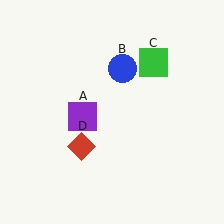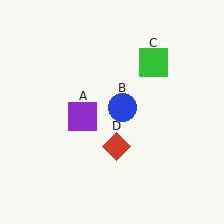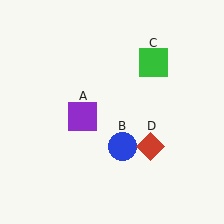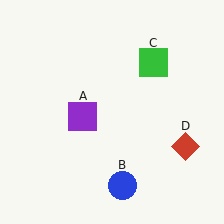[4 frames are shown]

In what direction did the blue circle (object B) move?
The blue circle (object B) moved down.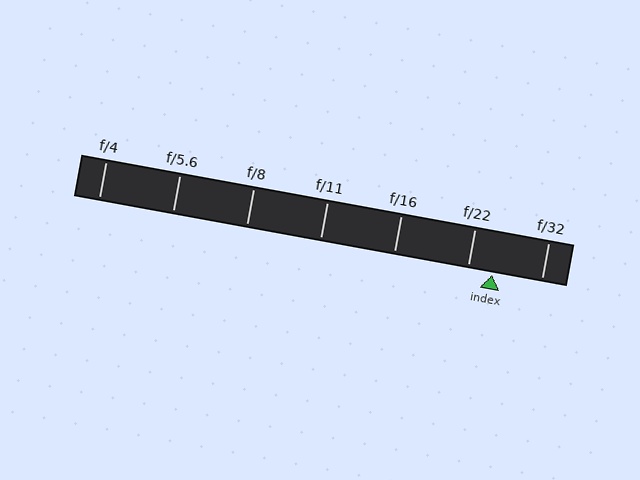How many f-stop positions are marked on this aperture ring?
There are 7 f-stop positions marked.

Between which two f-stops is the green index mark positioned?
The index mark is between f/22 and f/32.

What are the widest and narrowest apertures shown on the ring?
The widest aperture shown is f/4 and the narrowest is f/32.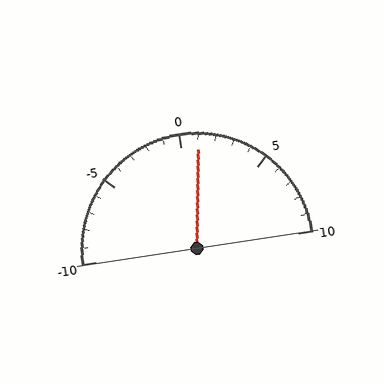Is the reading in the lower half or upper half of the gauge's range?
The reading is in the upper half of the range (-10 to 10).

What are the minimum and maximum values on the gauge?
The gauge ranges from -10 to 10.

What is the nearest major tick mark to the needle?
The nearest major tick mark is 0.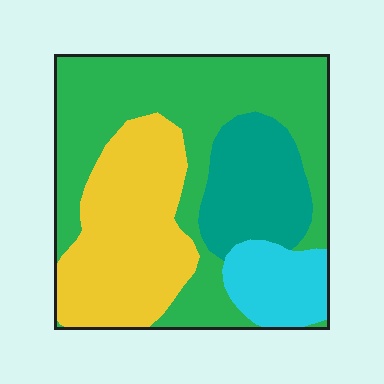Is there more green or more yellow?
Green.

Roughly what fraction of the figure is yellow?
Yellow takes up about one quarter (1/4) of the figure.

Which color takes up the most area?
Green, at roughly 45%.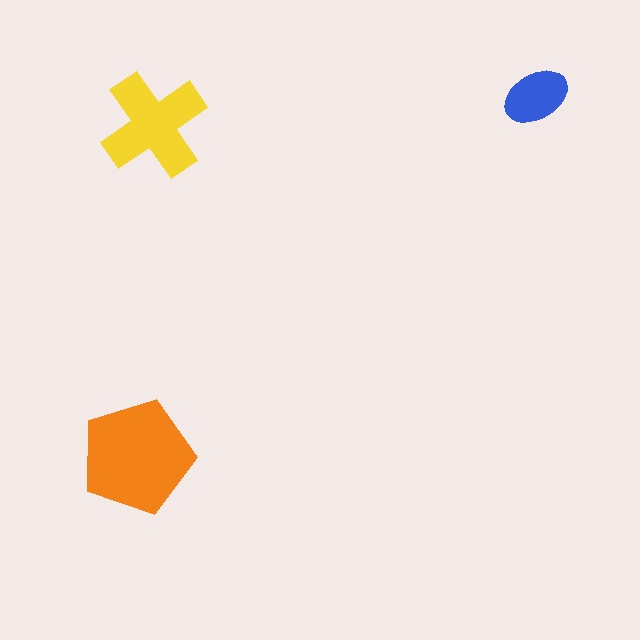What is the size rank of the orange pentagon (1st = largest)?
1st.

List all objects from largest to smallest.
The orange pentagon, the yellow cross, the blue ellipse.